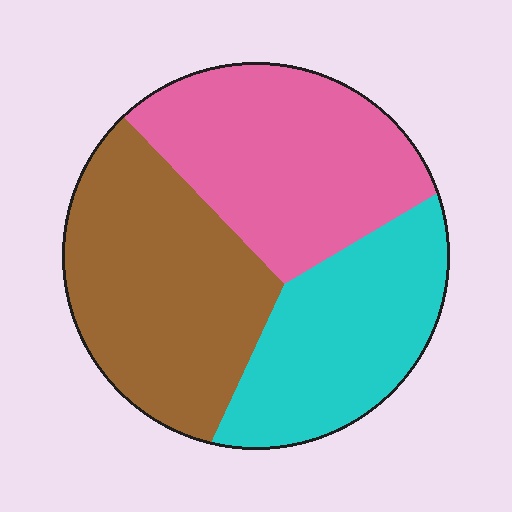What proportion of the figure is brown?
Brown covers roughly 35% of the figure.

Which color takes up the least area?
Cyan, at roughly 30%.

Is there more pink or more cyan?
Pink.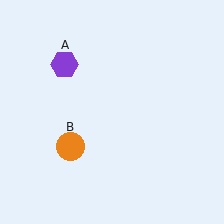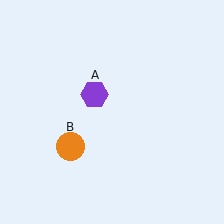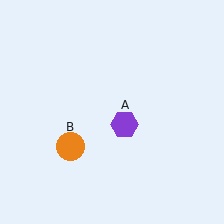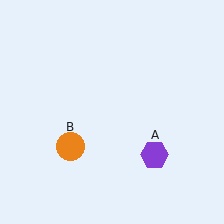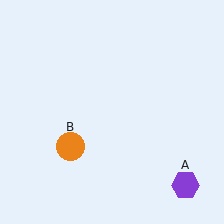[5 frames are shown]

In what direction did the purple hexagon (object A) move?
The purple hexagon (object A) moved down and to the right.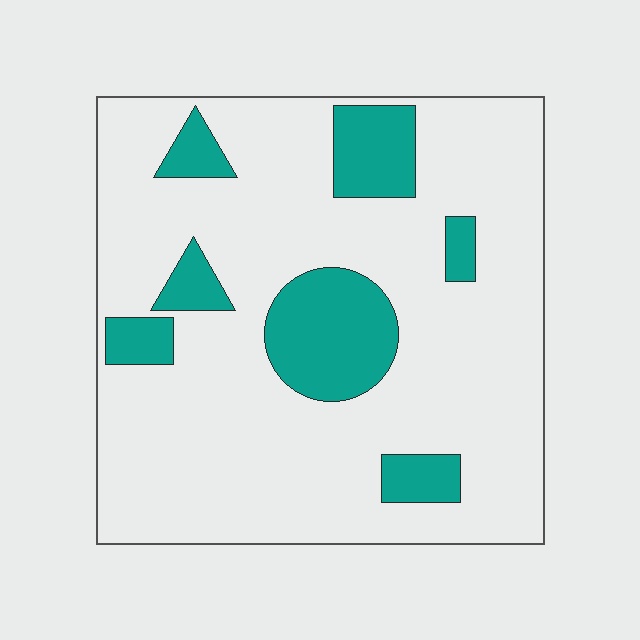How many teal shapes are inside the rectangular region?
7.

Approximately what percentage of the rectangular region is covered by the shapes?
Approximately 20%.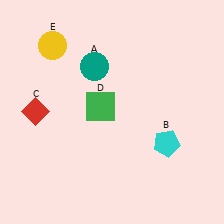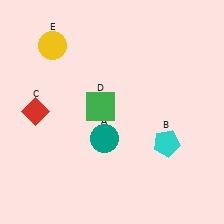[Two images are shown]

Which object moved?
The teal circle (A) moved down.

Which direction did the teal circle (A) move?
The teal circle (A) moved down.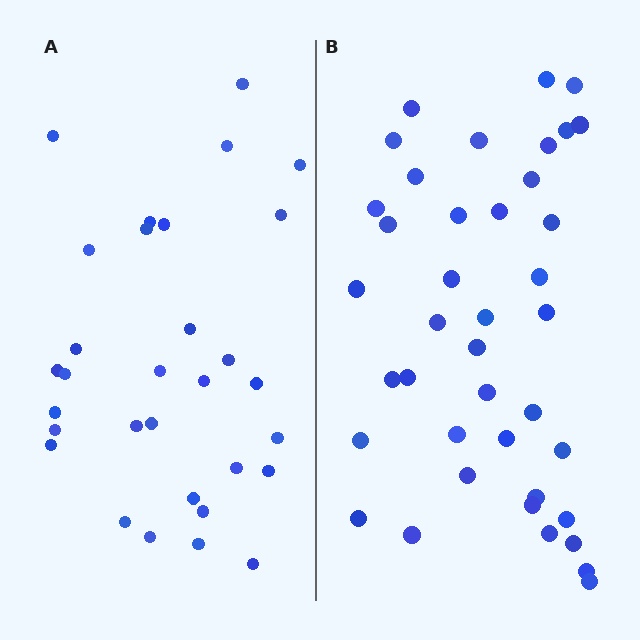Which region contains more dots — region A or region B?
Region B (the right region) has more dots.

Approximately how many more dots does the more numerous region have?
Region B has roughly 8 or so more dots than region A.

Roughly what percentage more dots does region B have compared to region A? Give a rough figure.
About 30% more.